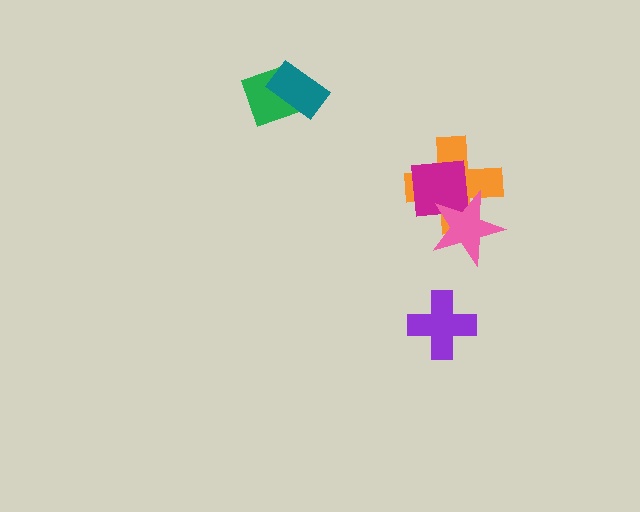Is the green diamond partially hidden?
Yes, it is partially covered by another shape.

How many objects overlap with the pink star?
2 objects overlap with the pink star.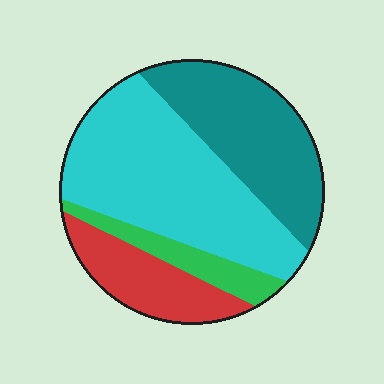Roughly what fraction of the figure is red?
Red takes up about one sixth (1/6) of the figure.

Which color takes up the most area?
Cyan, at roughly 45%.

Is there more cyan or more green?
Cyan.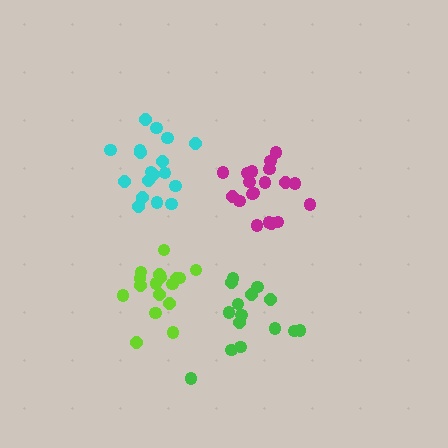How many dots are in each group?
Group 1: 18 dots, Group 2: 19 dots, Group 3: 15 dots, Group 4: 17 dots (69 total).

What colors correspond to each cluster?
The clusters are colored: cyan, magenta, green, lime.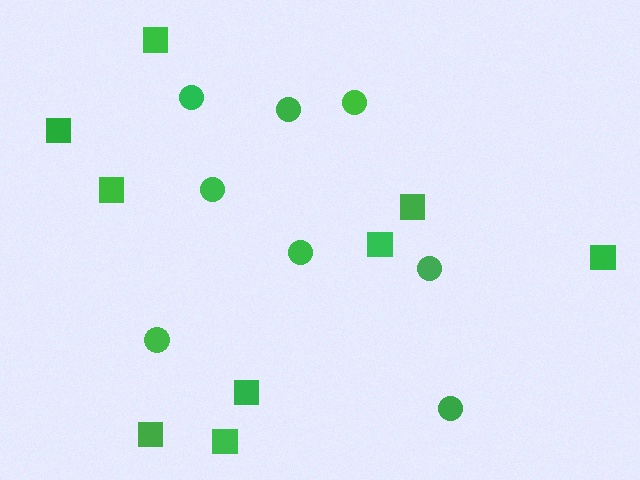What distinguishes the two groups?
There are 2 groups: one group of circles (8) and one group of squares (9).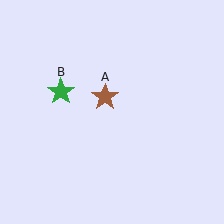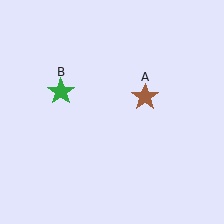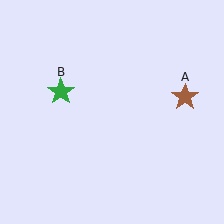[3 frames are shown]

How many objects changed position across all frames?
1 object changed position: brown star (object A).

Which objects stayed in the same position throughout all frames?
Green star (object B) remained stationary.